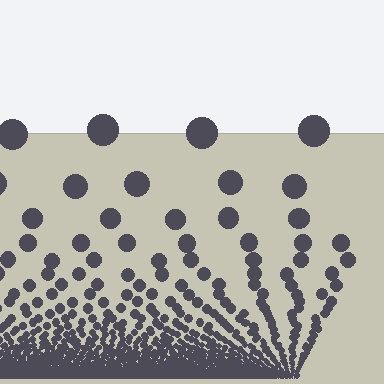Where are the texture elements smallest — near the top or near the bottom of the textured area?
Near the bottom.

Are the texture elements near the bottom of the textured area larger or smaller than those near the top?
Smaller. The gradient is inverted — elements near the bottom are smaller and denser.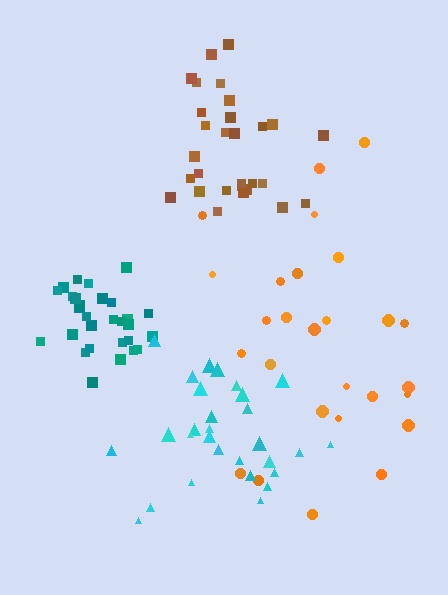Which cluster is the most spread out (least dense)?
Orange.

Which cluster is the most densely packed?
Teal.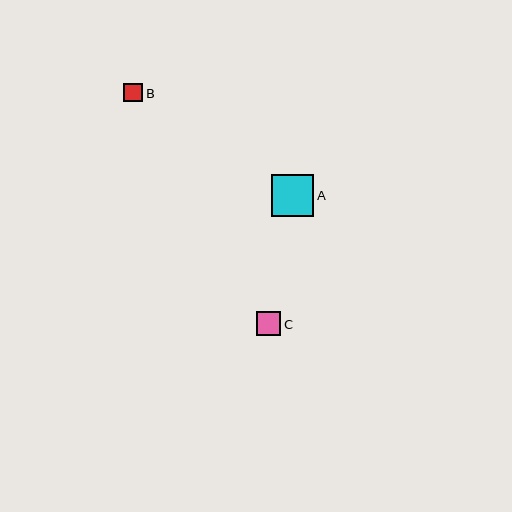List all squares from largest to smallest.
From largest to smallest: A, C, B.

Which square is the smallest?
Square B is the smallest with a size of approximately 19 pixels.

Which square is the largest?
Square A is the largest with a size of approximately 42 pixels.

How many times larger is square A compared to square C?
Square A is approximately 1.7 times the size of square C.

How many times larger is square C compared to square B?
Square C is approximately 1.3 times the size of square B.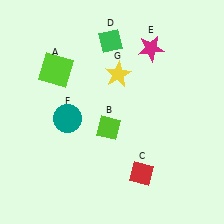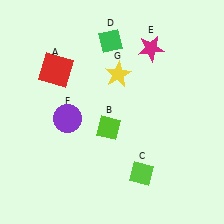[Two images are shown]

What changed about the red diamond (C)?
In Image 1, C is red. In Image 2, it changed to lime.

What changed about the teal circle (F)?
In Image 1, F is teal. In Image 2, it changed to purple.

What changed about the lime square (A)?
In Image 1, A is lime. In Image 2, it changed to red.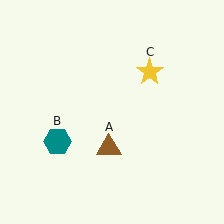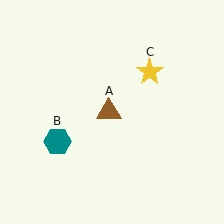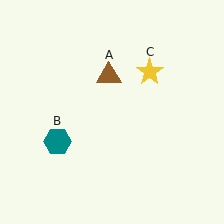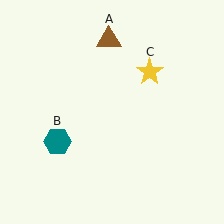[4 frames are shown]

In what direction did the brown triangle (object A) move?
The brown triangle (object A) moved up.